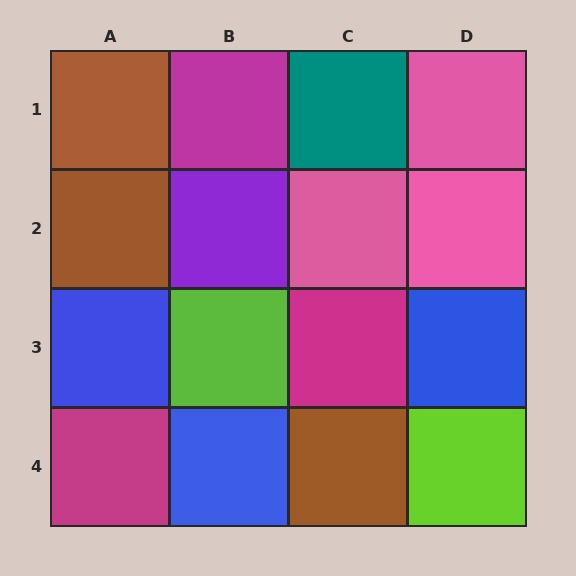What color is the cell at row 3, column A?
Blue.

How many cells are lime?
2 cells are lime.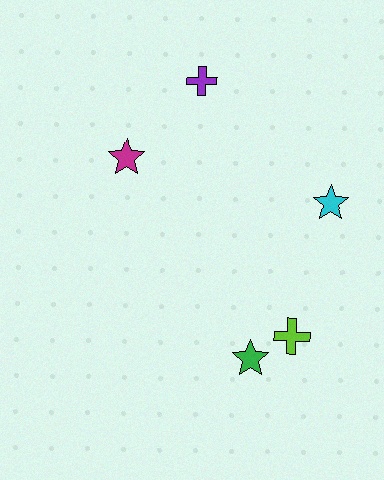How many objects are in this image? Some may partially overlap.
There are 5 objects.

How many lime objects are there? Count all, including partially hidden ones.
There is 1 lime object.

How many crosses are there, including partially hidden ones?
There are 2 crosses.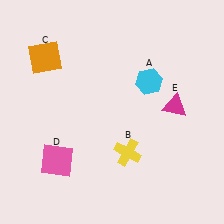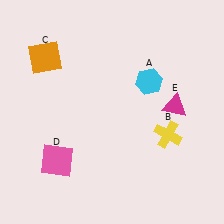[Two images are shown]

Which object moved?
The yellow cross (B) moved right.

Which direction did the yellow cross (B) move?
The yellow cross (B) moved right.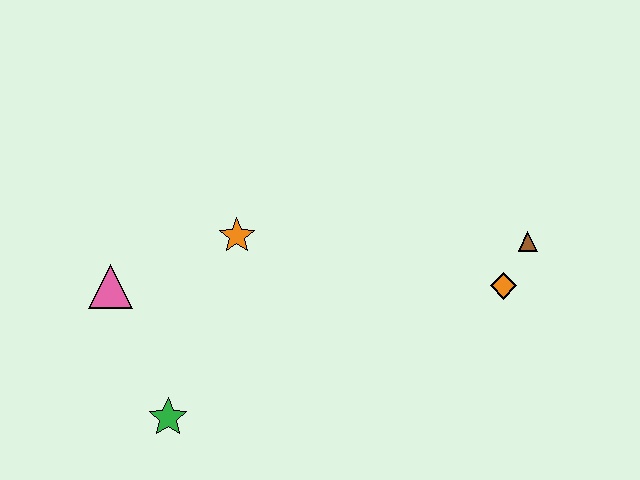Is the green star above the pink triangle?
No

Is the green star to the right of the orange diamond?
No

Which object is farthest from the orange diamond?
The pink triangle is farthest from the orange diamond.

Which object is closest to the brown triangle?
The orange diamond is closest to the brown triangle.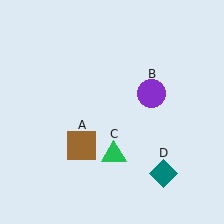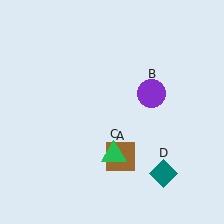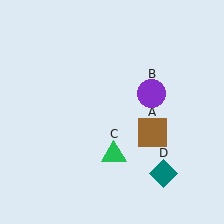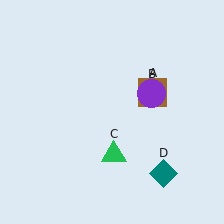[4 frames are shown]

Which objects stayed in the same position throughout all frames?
Purple circle (object B) and green triangle (object C) and teal diamond (object D) remained stationary.